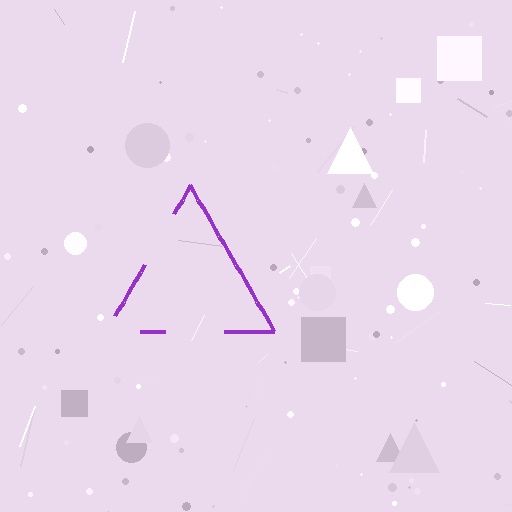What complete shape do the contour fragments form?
The contour fragments form a triangle.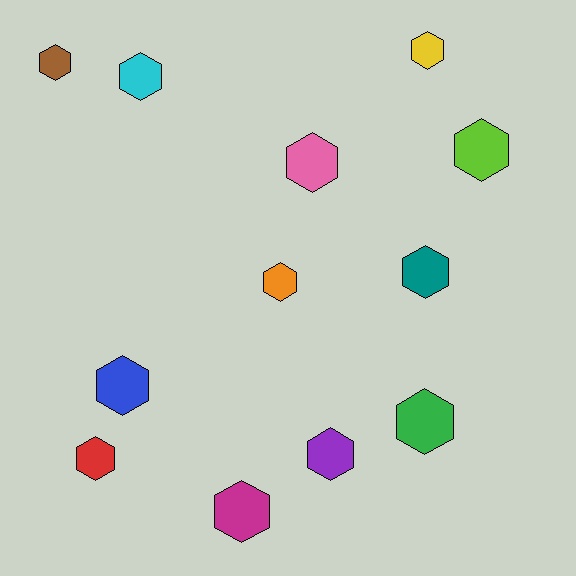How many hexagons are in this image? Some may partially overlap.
There are 12 hexagons.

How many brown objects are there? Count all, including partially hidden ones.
There is 1 brown object.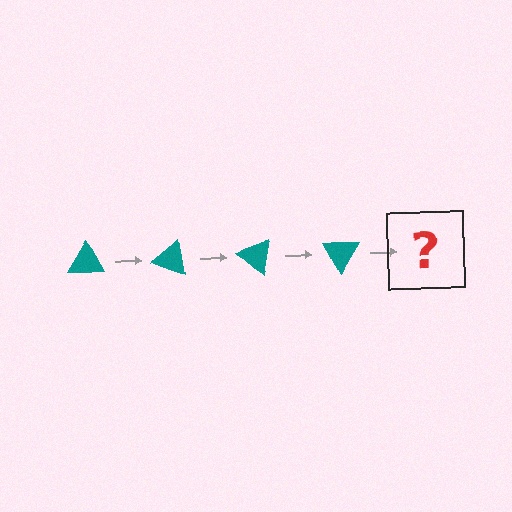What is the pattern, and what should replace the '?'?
The pattern is that the triangle rotates 20 degrees each step. The '?' should be a teal triangle rotated 80 degrees.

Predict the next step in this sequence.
The next step is a teal triangle rotated 80 degrees.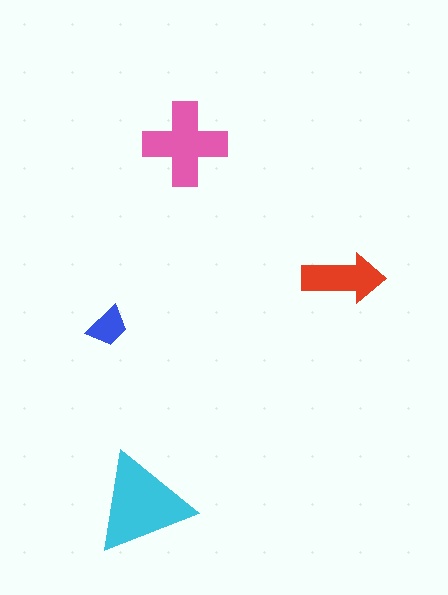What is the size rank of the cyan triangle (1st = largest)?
1st.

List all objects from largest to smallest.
The cyan triangle, the pink cross, the red arrow, the blue trapezoid.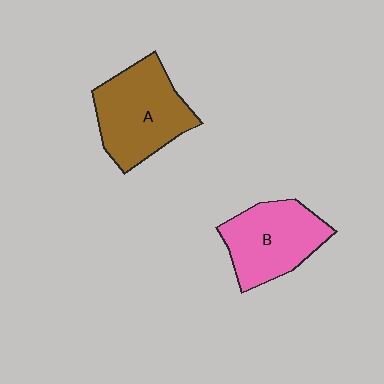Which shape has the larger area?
Shape A (brown).